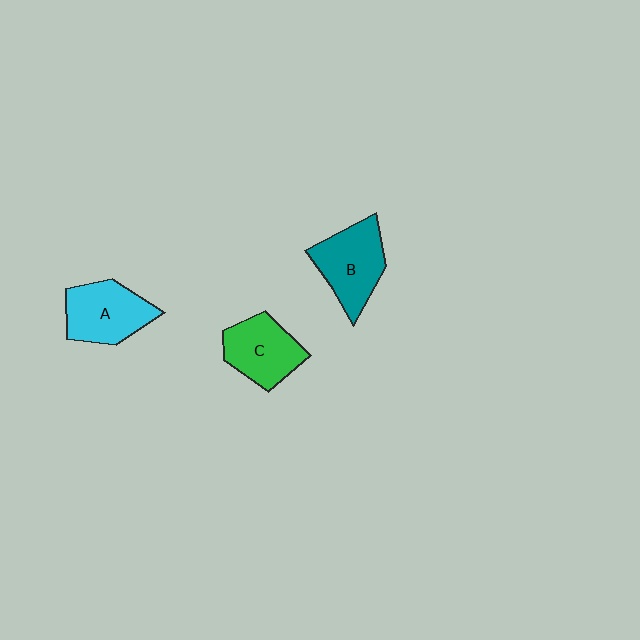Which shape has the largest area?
Shape B (teal).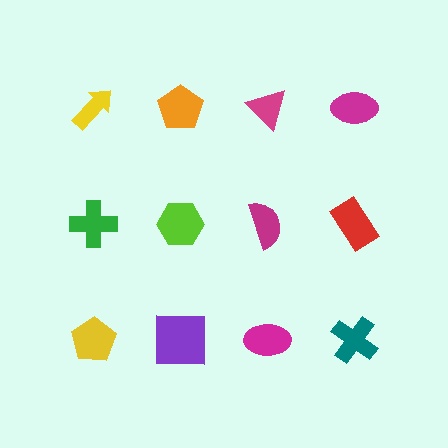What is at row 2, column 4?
A red rectangle.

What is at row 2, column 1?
A green cross.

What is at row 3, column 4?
A teal cross.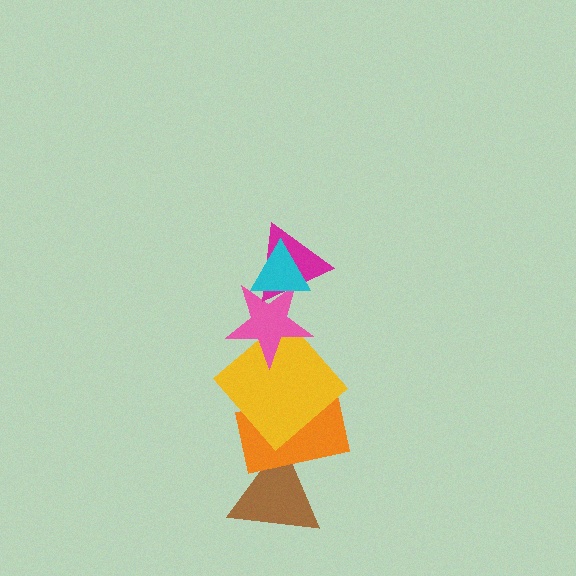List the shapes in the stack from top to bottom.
From top to bottom: the cyan triangle, the magenta triangle, the pink star, the yellow diamond, the orange rectangle, the brown triangle.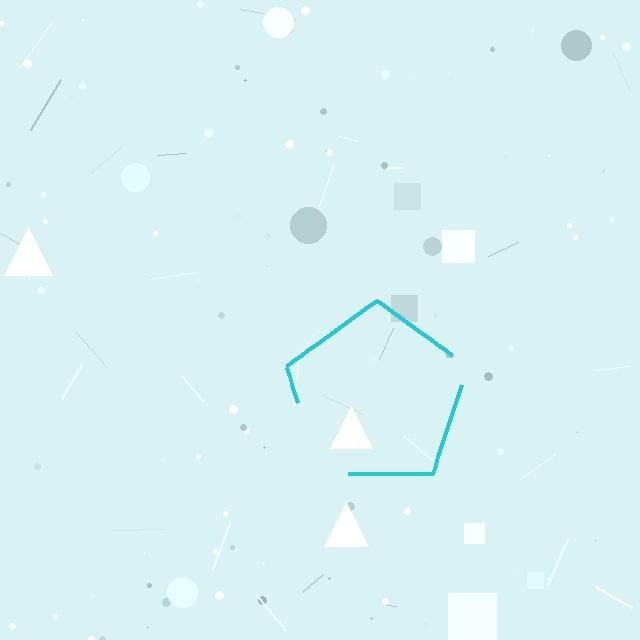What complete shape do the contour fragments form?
The contour fragments form a pentagon.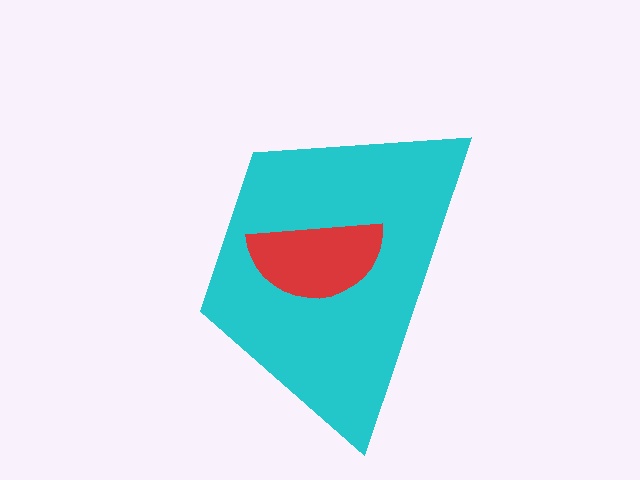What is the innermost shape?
The red semicircle.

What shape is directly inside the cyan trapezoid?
The red semicircle.